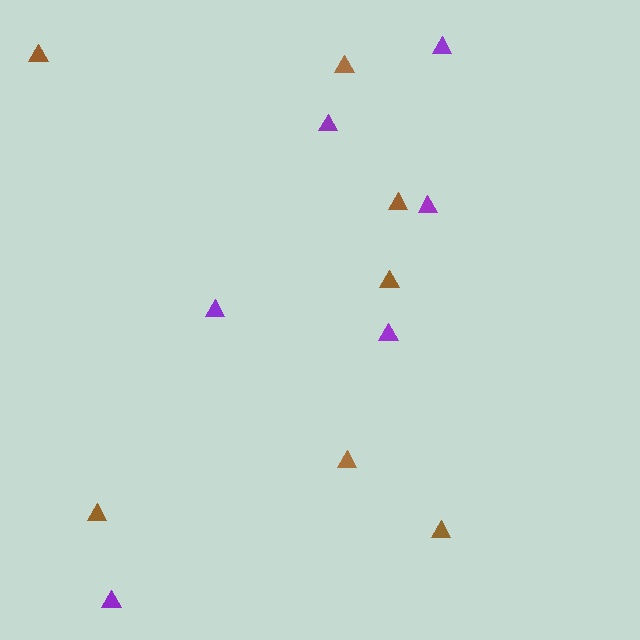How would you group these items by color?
There are 2 groups: one group of brown triangles (7) and one group of purple triangles (6).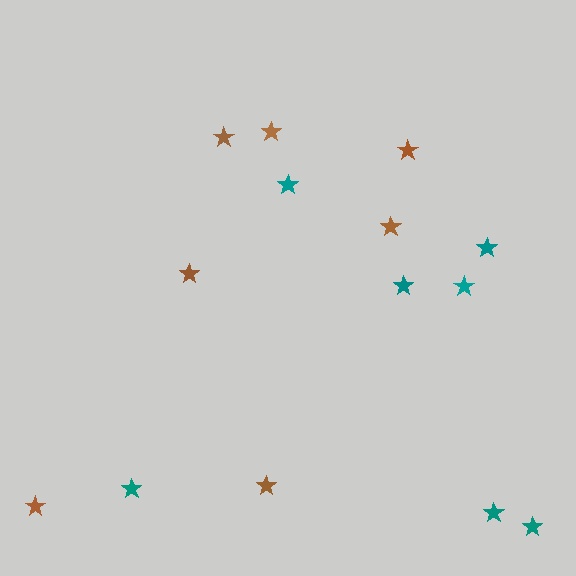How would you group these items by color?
There are 2 groups: one group of teal stars (7) and one group of brown stars (7).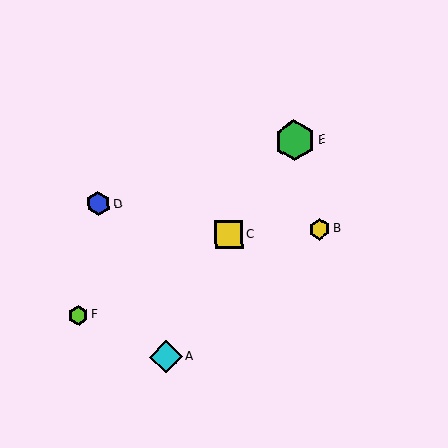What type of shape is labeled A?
Shape A is a cyan diamond.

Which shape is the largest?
The green hexagon (labeled E) is the largest.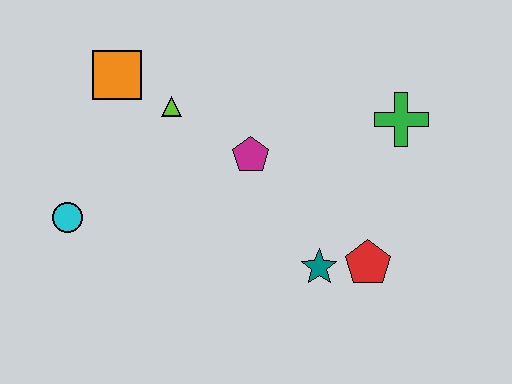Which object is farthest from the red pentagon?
The orange square is farthest from the red pentagon.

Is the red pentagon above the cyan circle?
No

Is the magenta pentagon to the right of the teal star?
No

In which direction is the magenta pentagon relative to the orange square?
The magenta pentagon is to the right of the orange square.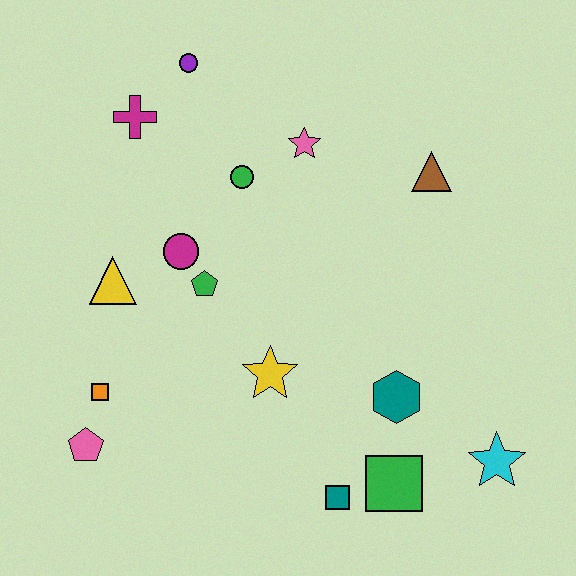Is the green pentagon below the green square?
No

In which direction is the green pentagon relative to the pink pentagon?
The green pentagon is above the pink pentagon.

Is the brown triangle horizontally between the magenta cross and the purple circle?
No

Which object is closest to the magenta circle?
The green pentagon is closest to the magenta circle.